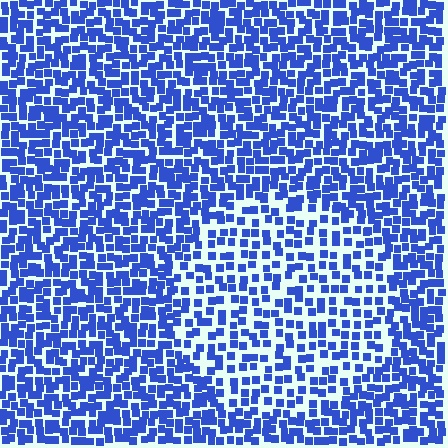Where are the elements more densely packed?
The elements are more densely packed outside the circle boundary.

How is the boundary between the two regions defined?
The boundary is defined by a change in element density (approximately 1.7x ratio). All elements are the same color, size, and shape.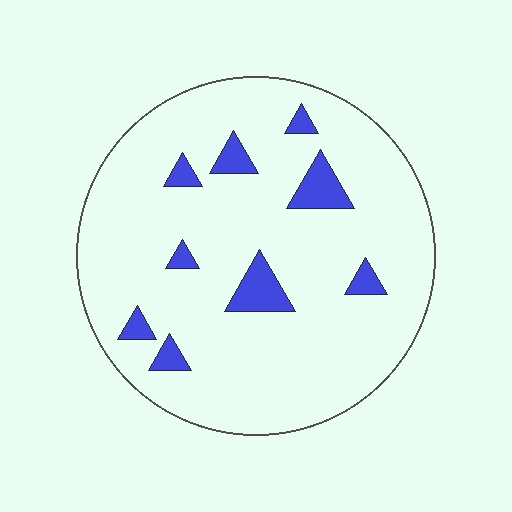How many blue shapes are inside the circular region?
9.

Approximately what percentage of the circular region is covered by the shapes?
Approximately 10%.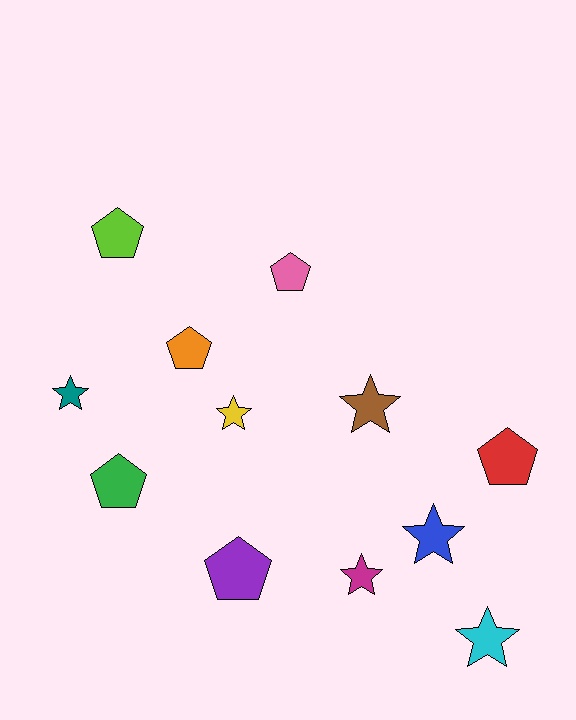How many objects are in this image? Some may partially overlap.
There are 12 objects.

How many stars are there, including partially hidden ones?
There are 6 stars.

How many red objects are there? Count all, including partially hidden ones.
There is 1 red object.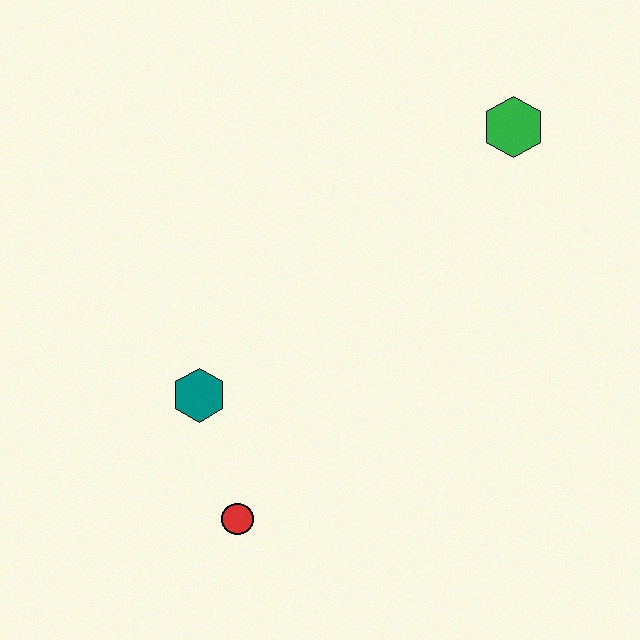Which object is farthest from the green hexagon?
The red circle is farthest from the green hexagon.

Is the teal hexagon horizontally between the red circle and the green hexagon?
No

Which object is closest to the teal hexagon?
The red circle is closest to the teal hexagon.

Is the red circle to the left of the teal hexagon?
No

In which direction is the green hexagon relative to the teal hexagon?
The green hexagon is to the right of the teal hexagon.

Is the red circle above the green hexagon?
No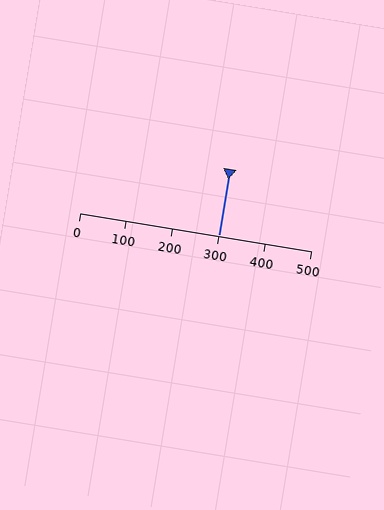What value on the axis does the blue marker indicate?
The marker indicates approximately 300.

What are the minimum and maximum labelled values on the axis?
The axis runs from 0 to 500.